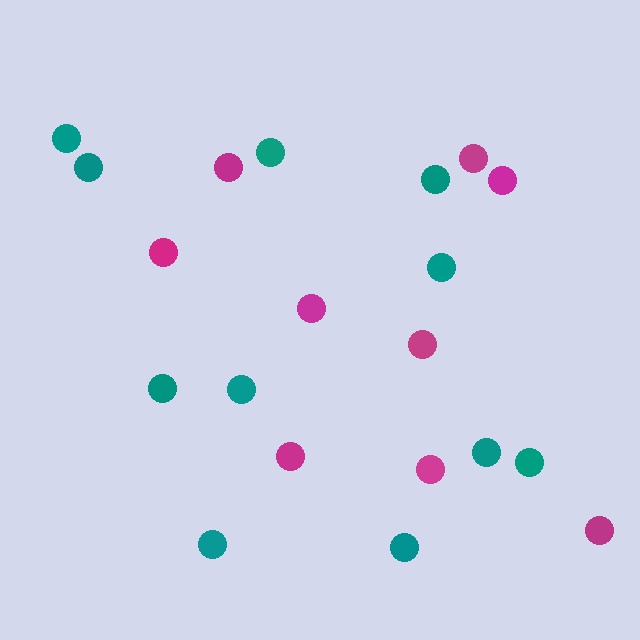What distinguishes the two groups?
There are 2 groups: one group of magenta circles (9) and one group of teal circles (11).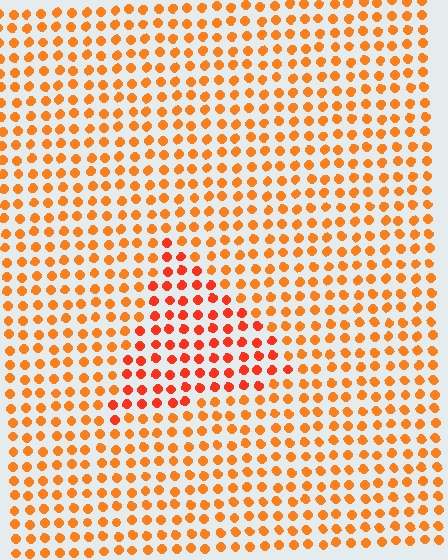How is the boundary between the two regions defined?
The boundary is defined purely by a slight shift in hue (about 22 degrees). Spacing, size, and orientation are identical on both sides.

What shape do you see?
I see a triangle.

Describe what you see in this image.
The image is filled with small orange elements in a uniform arrangement. A triangle-shaped region is visible where the elements are tinted to a slightly different hue, forming a subtle color boundary.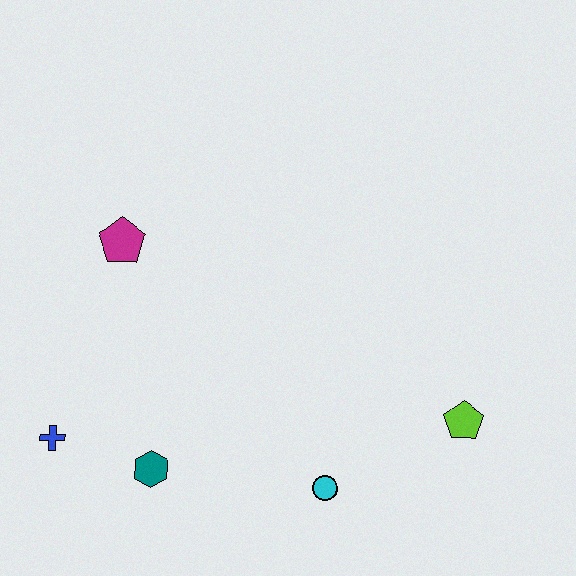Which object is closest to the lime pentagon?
The cyan circle is closest to the lime pentagon.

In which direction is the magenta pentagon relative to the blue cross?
The magenta pentagon is above the blue cross.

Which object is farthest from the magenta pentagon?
The lime pentagon is farthest from the magenta pentagon.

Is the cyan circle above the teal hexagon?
No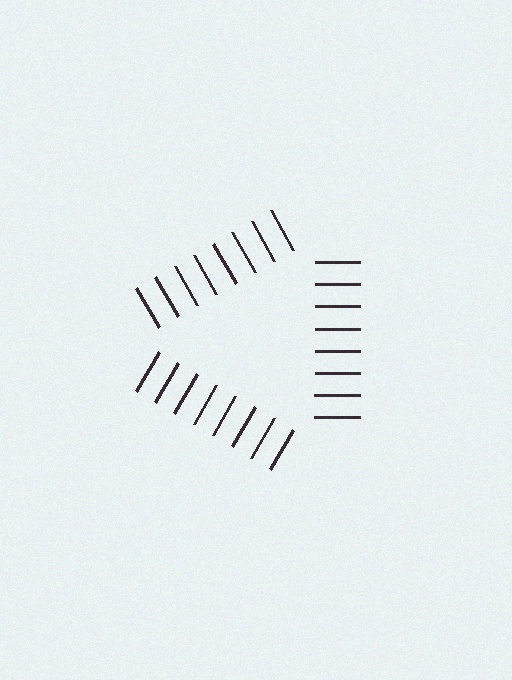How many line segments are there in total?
24 — 8 along each of the 3 edges.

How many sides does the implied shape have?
3 sides — the line-ends trace a triangle.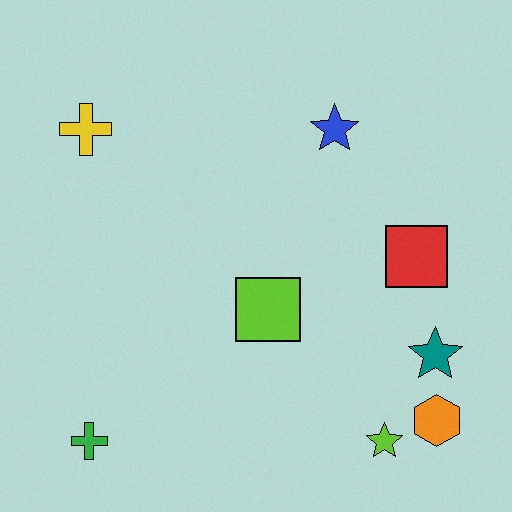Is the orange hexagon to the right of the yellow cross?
Yes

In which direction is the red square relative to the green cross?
The red square is to the right of the green cross.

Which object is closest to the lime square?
The red square is closest to the lime square.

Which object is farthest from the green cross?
The blue star is farthest from the green cross.